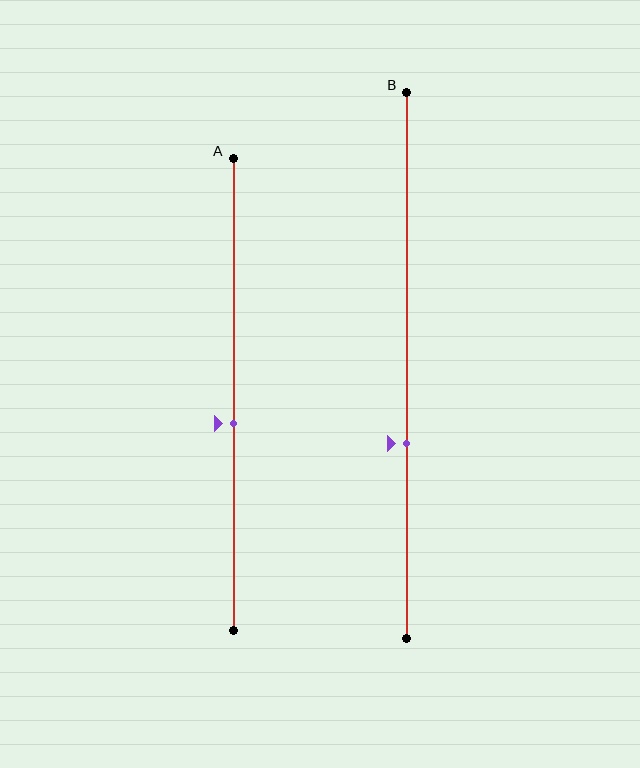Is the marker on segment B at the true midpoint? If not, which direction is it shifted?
No, the marker on segment B is shifted downward by about 14% of the segment length.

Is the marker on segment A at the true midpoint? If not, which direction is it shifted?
No, the marker on segment A is shifted downward by about 6% of the segment length.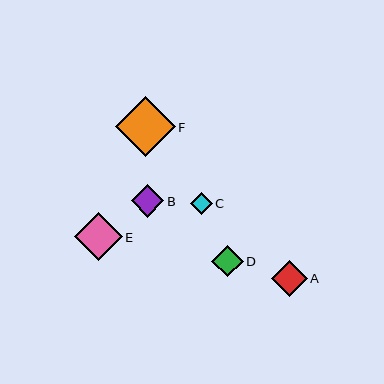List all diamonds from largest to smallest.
From largest to smallest: F, E, A, B, D, C.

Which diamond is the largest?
Diamond F is the largest with a size of approximately 60 pixels.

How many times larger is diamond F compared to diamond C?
Diamond F is approximately 2.8 times the size of diamond C.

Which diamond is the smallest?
Diamond C is the smallest with a size of approximately 22 pixels.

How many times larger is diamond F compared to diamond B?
Diamond F is approximately 1.8 times the size of diamond B.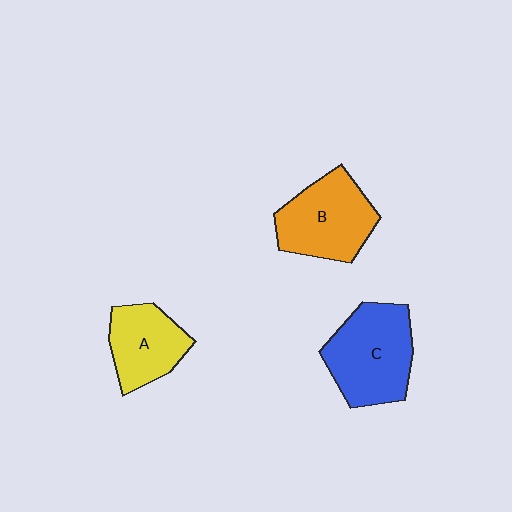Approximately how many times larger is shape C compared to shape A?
Approximately 1.4 times.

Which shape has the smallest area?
Shape A (yellow).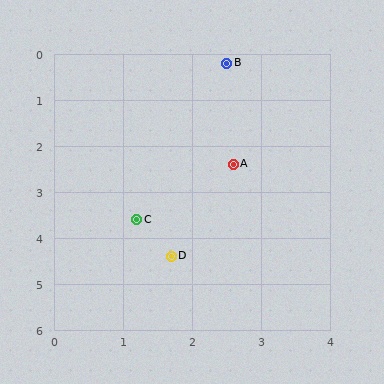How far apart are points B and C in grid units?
Points B and C are about 3.6 grid units apart.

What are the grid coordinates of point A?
Point A is at approximately (2.6, 2.4).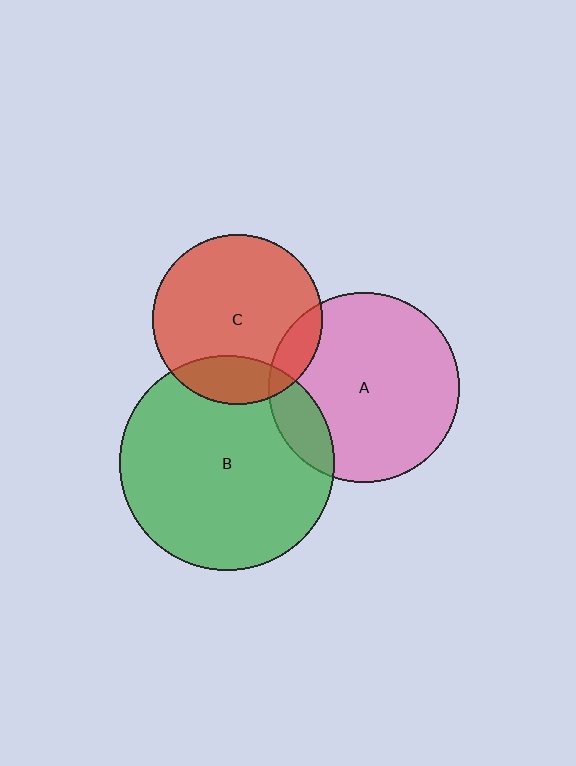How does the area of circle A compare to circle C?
Approximately 1.3 times.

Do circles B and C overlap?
Yes.